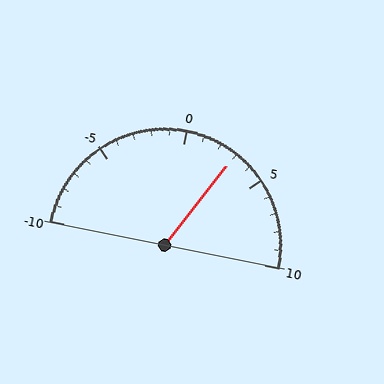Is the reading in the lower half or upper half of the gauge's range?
The reading is in the upper half of the range (-10 to 10).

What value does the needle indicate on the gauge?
The needle indicates approximately 3.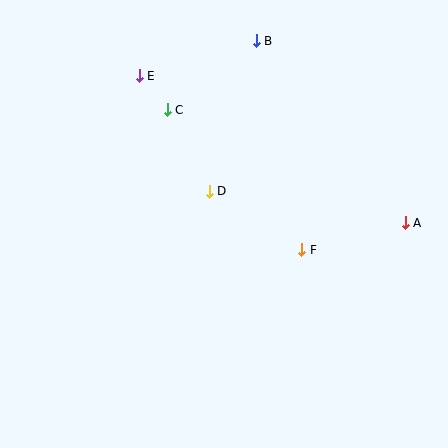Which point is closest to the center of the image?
Point D at (209, 191) is closest to the center.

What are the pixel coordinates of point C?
Point C is at (167, 110).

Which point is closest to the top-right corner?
Point B is closest to the top-right corner.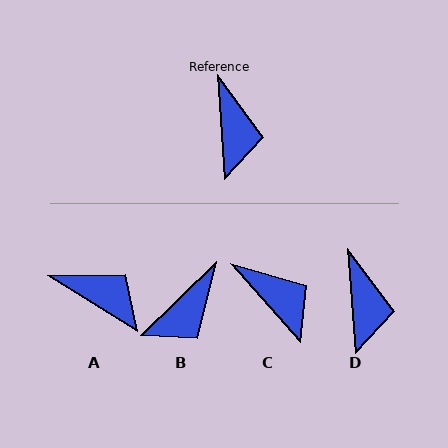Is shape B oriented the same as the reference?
No, it is off by about 50 degrees.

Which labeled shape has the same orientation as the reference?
D.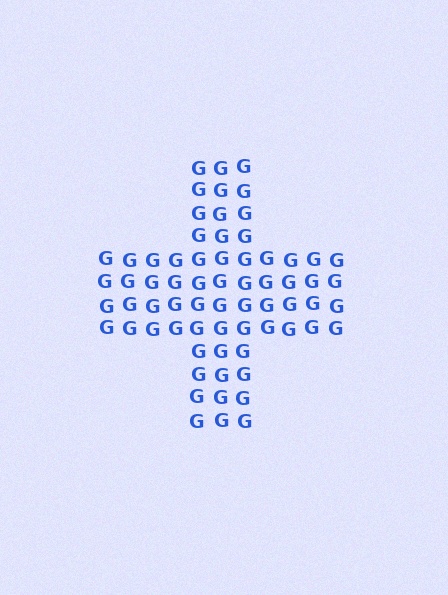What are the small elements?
The small elements are letter G's.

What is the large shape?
The large shape is a cross.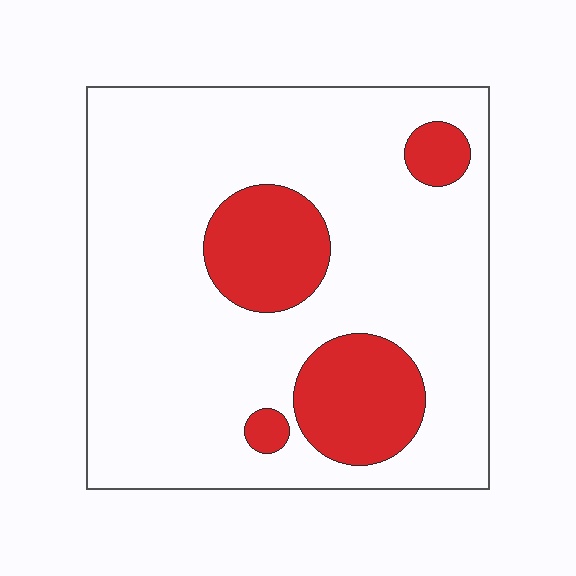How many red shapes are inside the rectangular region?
4.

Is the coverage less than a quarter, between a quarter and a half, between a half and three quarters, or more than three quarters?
Less than a quarter.